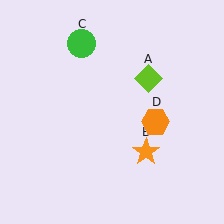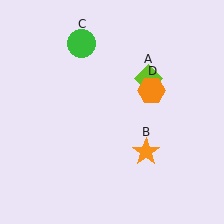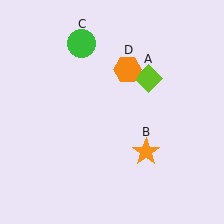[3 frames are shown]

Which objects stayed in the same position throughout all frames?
Lime diamond (object A) and orange star (object B) and green circle (object C) remained stationary.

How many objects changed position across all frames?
1 object changed position: orange hexagon (object D).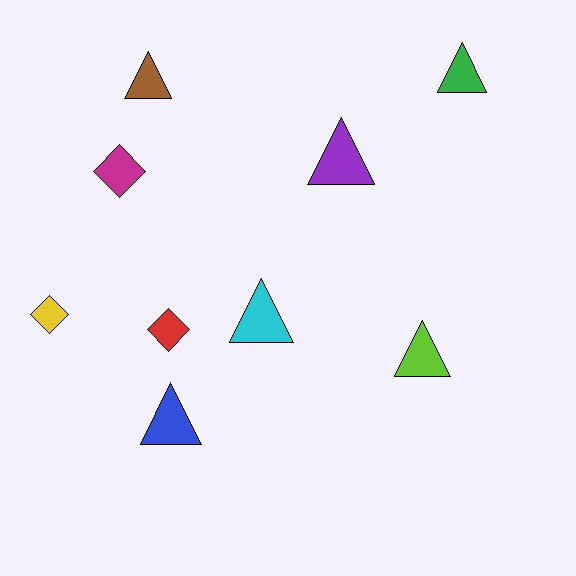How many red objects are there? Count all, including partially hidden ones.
There is 1 red object.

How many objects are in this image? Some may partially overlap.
There are 9 objects.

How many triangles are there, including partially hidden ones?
There are 6 triangles.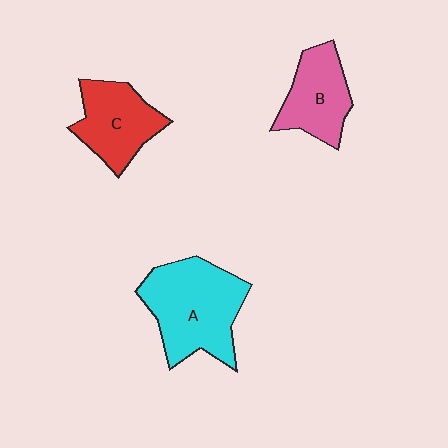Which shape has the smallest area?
Shape B (pink).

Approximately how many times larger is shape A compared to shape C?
Approximately 1.5 times.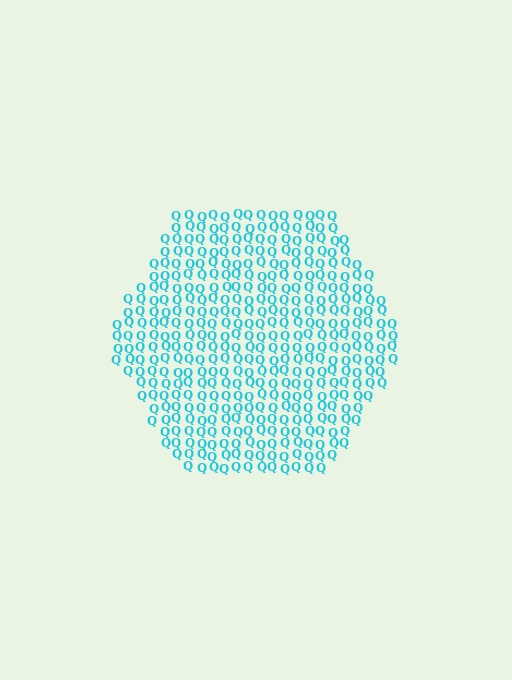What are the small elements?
The small elements are letter Q's.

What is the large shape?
The large shape is a hexagon.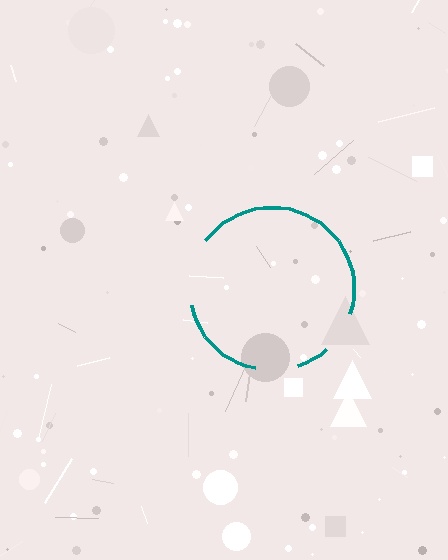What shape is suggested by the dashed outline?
The dashed outline suggests a circle.